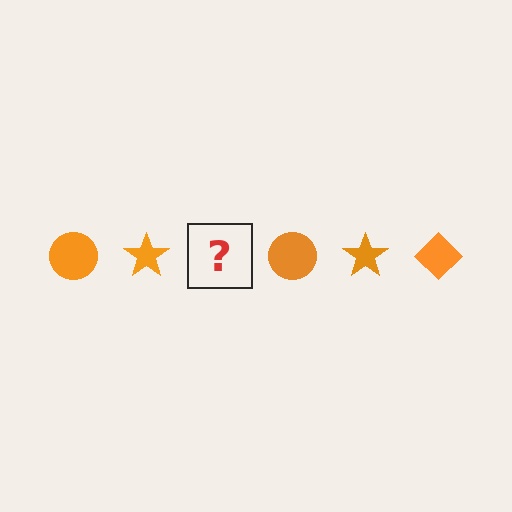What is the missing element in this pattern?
The missing element is an orange diamond.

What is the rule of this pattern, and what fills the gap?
The rule is that the pattern cycles through circle, star, diamond shapes in orange. The gap should be filled with an orange diamond.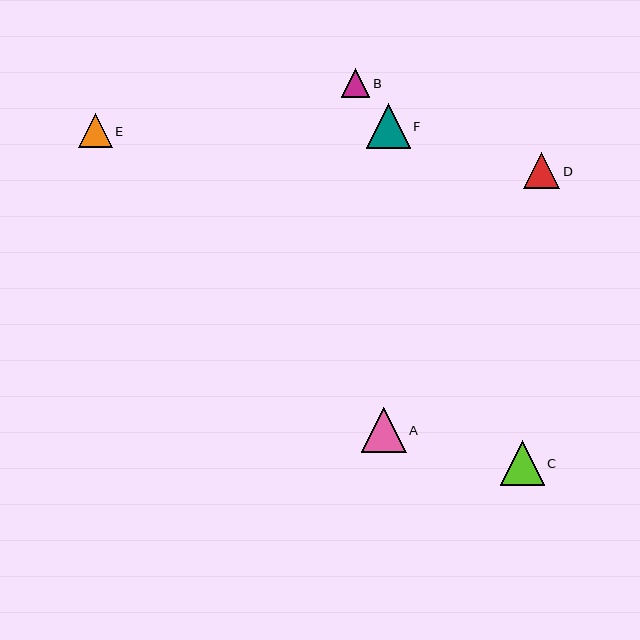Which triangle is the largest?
Triangle A is the largest with a size of approximately 45 pixels.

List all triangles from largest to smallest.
From largest to smallest: A, F, C, D, E, B.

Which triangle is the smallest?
Triangle B is the smallest with a size of approximately 29 pixels.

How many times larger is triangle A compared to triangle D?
Triangle A is approximately 1.2 times the size of triangle D.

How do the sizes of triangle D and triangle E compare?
Triangle D and triangle E are approximately the same size.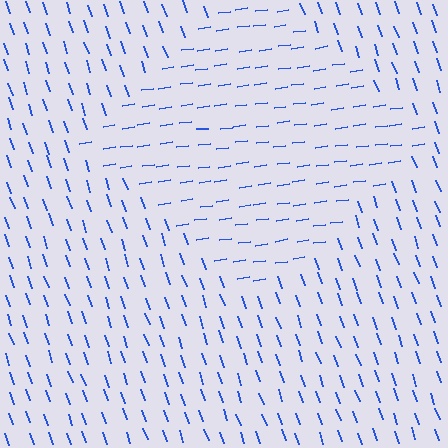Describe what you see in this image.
The image is filled with small blue line segments. A diamond region in the image has lines oriented differently from the surrounding lines, creating a visible texture boundary.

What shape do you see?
I see a diamond.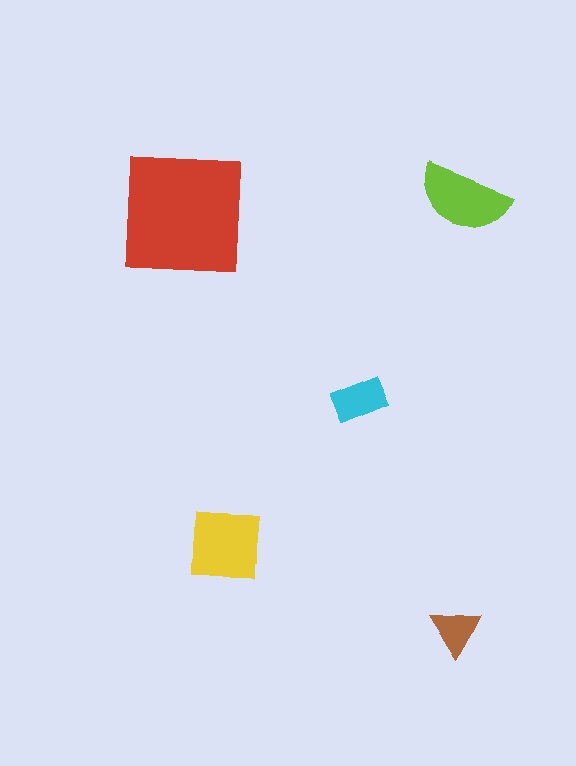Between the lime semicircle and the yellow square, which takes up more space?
The yellow square.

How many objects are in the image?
There are 5 objects in the image.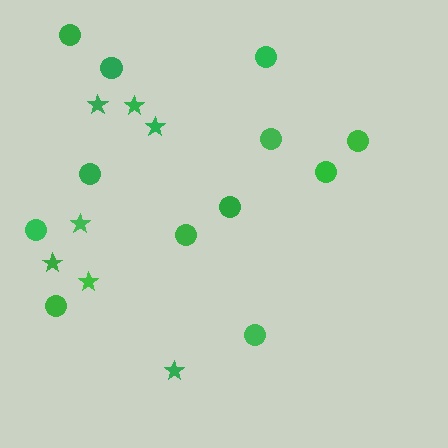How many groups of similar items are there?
There are 2 groups: one group of circles (12) and one group of stars (7).